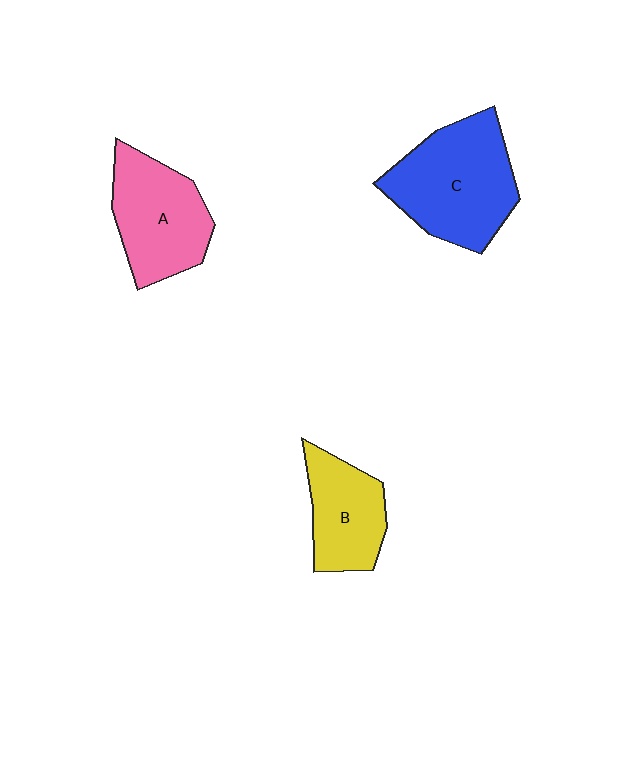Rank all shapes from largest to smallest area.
From largest to smallest: C (blue), A (pink), B (yellow).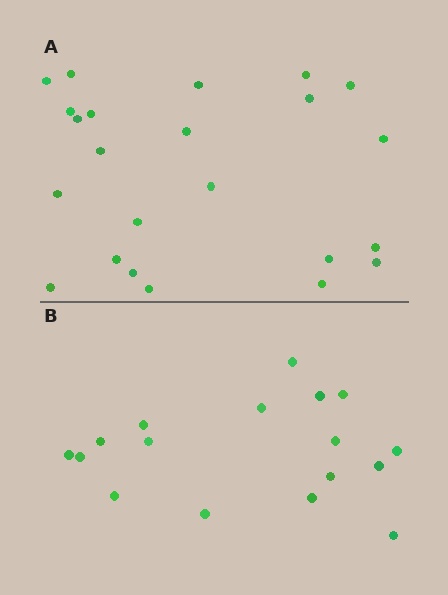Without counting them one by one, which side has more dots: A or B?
Region A (the top region) has more dots.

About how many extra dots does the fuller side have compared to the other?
Region A has about 6 more dots than region B.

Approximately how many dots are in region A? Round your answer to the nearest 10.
About 20 dots. (The exact count is 23, which rounds to 20.)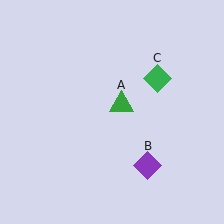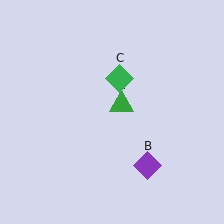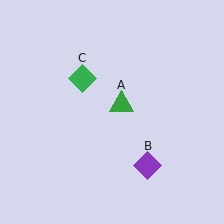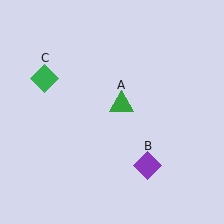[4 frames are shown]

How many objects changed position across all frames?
1 object changed position: green diamond (object C).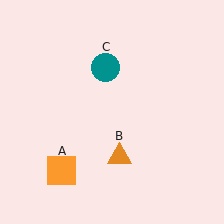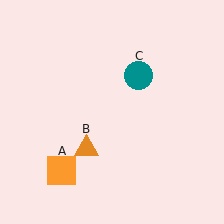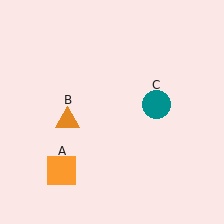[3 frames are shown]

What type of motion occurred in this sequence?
The orange triangle (object B), teal circle (object C) rotated clockwise around the center of the scene.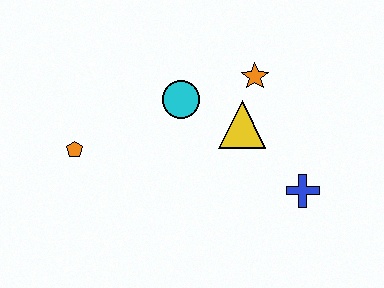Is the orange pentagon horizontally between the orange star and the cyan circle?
No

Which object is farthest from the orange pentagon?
The blue cross is farthest from the orange pentagon.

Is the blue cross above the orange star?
No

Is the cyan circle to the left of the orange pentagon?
No